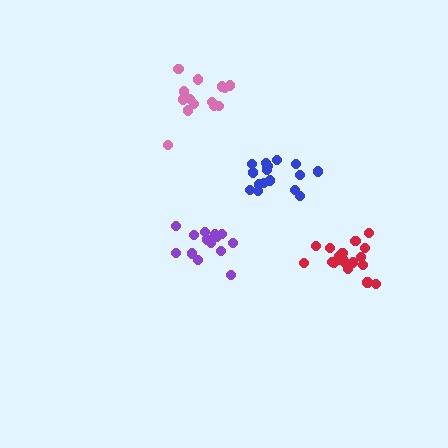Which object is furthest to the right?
The red cluster is rightmost.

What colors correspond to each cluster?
The clusters are colored: purple, pink, red, blue.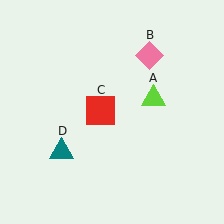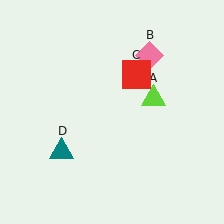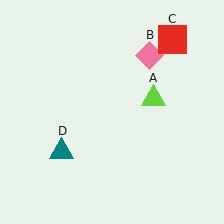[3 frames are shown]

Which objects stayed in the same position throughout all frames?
Lime triangle (object A) and pink diamond (object B) and teal triangle (object D) remained stationary.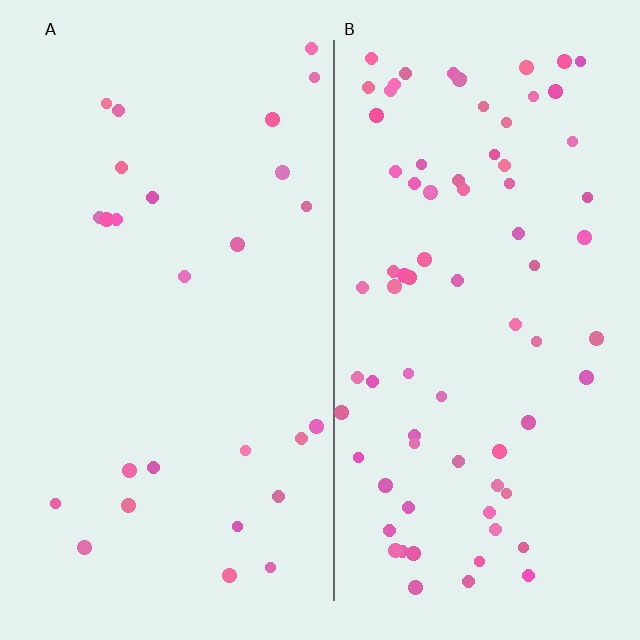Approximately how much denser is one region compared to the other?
Approximately 2.9× — region B over region A.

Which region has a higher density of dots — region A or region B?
B (the right).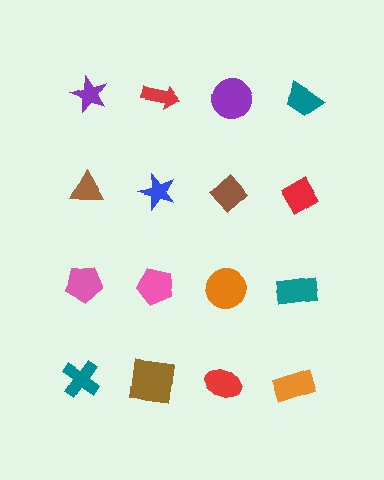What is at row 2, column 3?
A brown diamond.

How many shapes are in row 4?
4 shapes.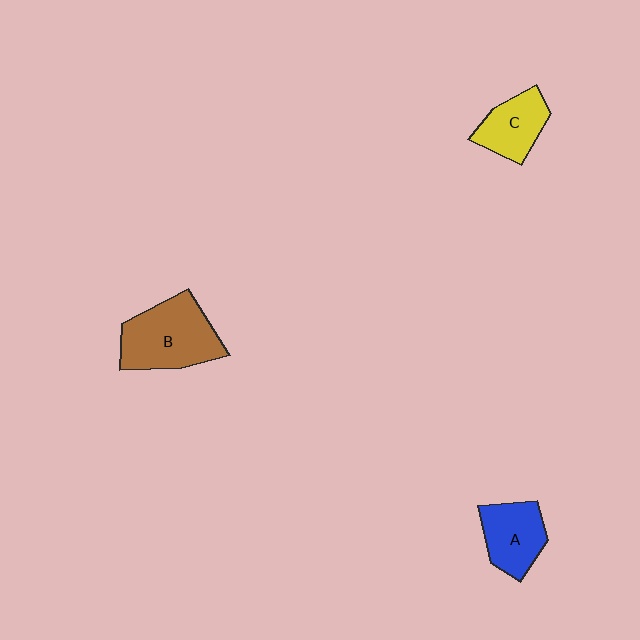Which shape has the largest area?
Shape B (brown).